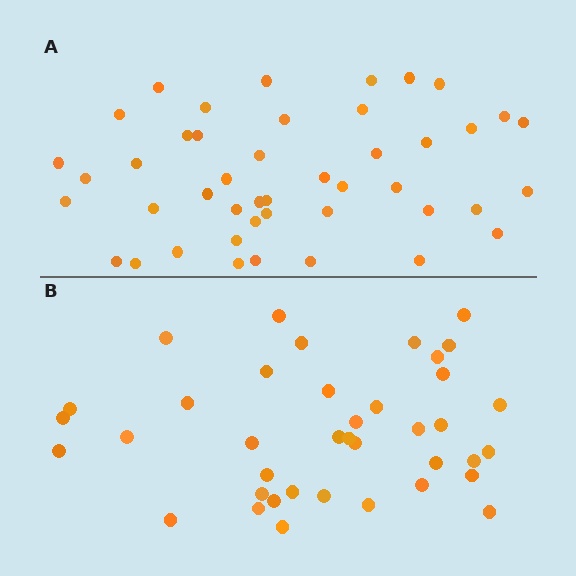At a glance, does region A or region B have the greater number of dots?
Region A (the top region) has more dots.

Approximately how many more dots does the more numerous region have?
Region A has about 6 more dots than region B.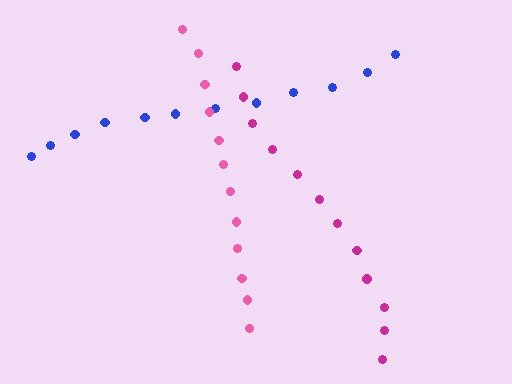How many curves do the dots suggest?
There are 3 distinct paths.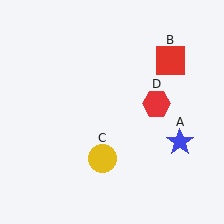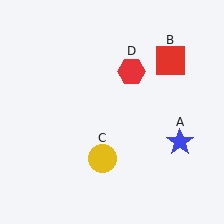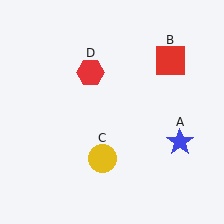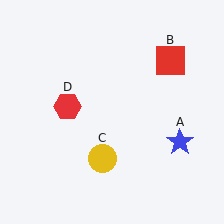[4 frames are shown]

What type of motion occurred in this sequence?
The red hexagon (object D) rotated counterclockwise around the center of the scene.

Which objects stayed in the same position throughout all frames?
Blue star (object A) and red square (object B) and yellow circle (object C) remained stationary.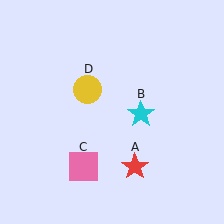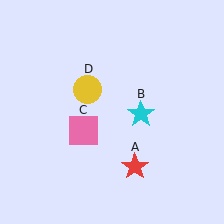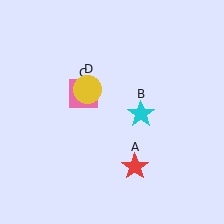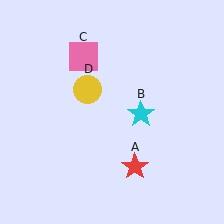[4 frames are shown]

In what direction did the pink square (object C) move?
The pink square (object C) moved up.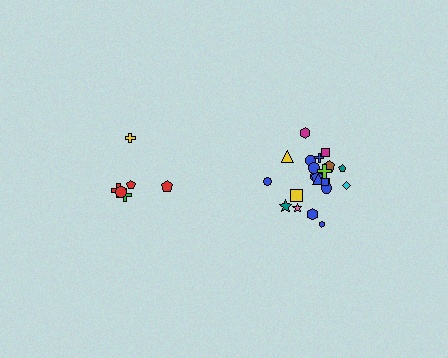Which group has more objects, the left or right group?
The right group.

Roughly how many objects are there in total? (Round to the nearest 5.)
Roughly 30 objects in total.